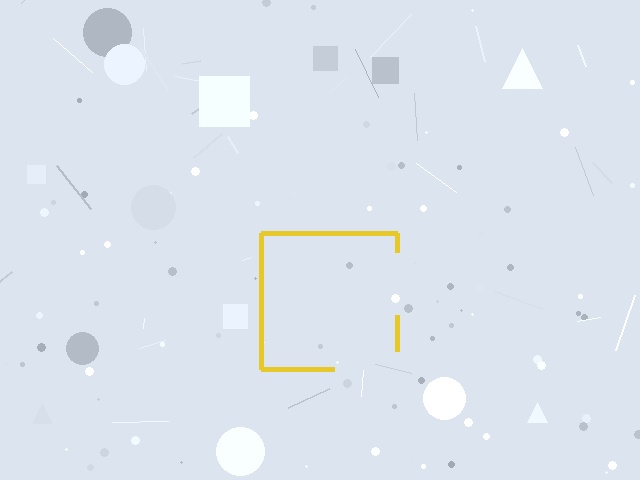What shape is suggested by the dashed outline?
The dashed outline suggests a square.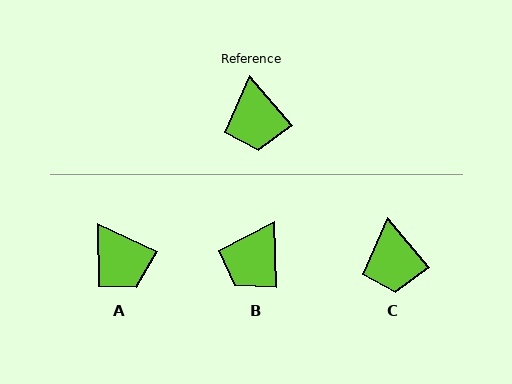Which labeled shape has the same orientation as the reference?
C.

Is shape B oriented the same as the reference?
No, it is off by about 39 degrees.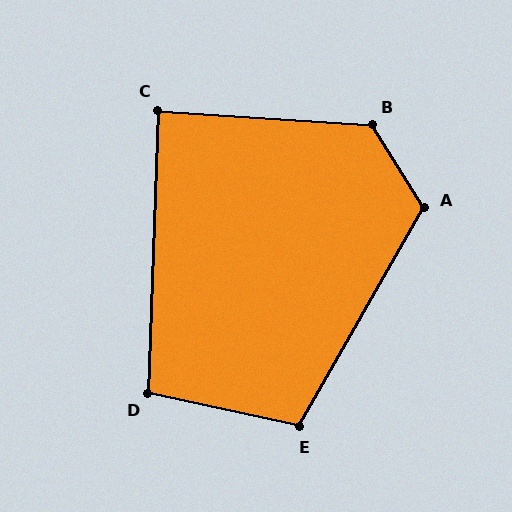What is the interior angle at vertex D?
Approximately 100 degrees (obtuse).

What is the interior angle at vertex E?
Approximately 108 degrees (obtuse).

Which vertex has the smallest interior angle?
C, at approximately 88 degrees.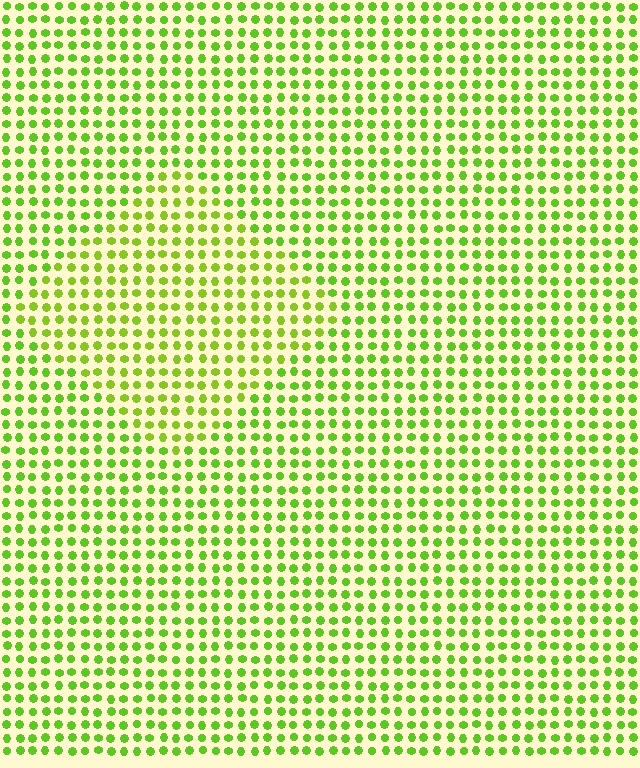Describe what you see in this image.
The image is filled with small lime elements in a uniform arrangement. A diamond-shaped region is visible where the elements are tinted to a slightly different hue, forming a subtle color boundary.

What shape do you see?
I see a diamond.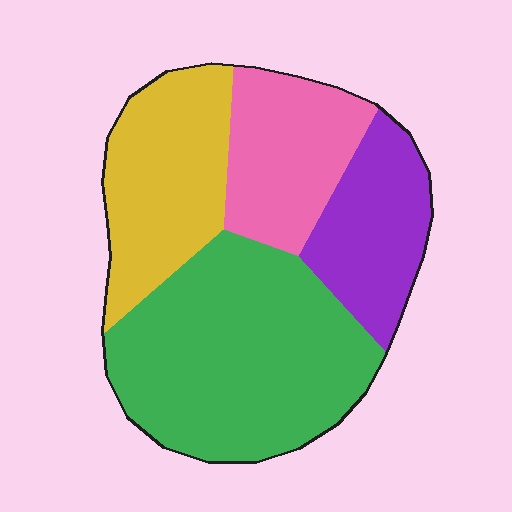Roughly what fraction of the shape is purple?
Purple covers 17% of the shape.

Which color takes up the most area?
Green, at roughly 40%.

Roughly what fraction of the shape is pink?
Pink covers about 20% of the shape.